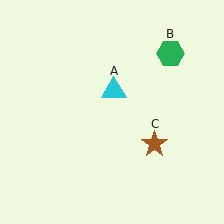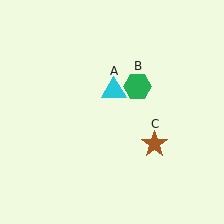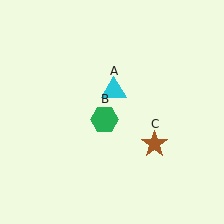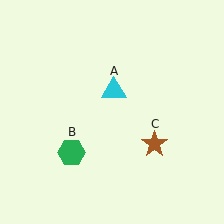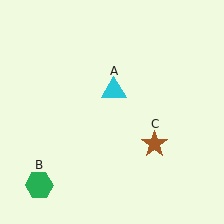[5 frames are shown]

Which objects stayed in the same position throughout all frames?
Cyan triangle (object A) and brown star (object C) remained stationary.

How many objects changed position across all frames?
1 object changed position: green hexagon (object B).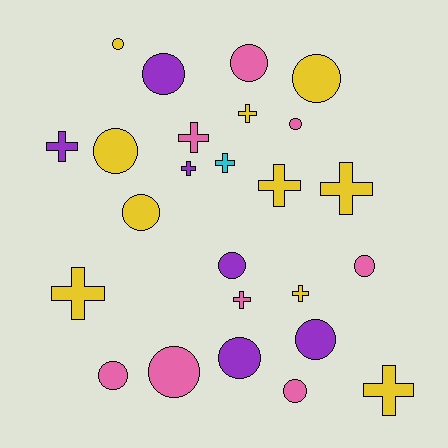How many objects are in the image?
There are 25 objects.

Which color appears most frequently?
Yellow, with 10 objects.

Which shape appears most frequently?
Circle, with 14 objects.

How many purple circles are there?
There are 4 purple circles.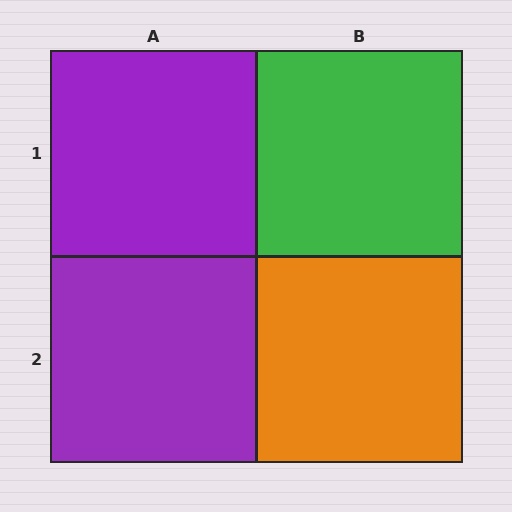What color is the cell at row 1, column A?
Purple.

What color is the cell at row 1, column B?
Green.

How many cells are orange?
1 cell is orange.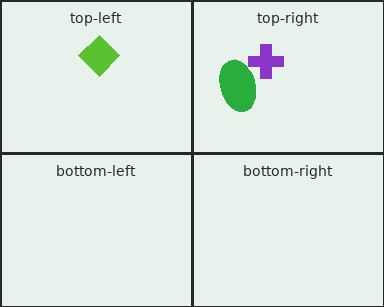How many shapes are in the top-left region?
1.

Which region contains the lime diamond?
The top-left region.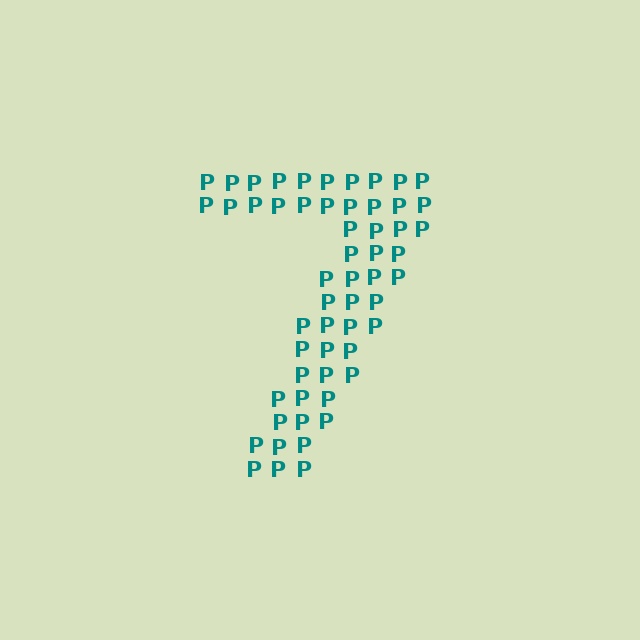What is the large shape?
The large shape is the digit 7.